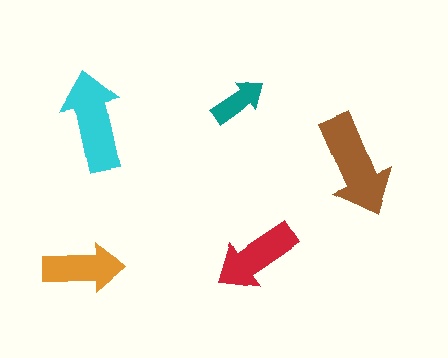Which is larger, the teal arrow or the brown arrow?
The brown one.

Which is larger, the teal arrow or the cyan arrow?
The cyan one.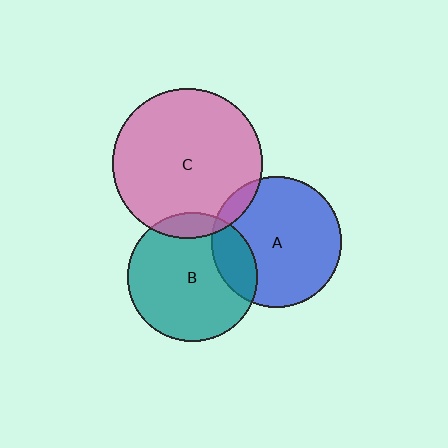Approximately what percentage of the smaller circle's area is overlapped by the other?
Approximately 20%.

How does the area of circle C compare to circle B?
Approximately 1.3 times.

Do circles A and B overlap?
Yes.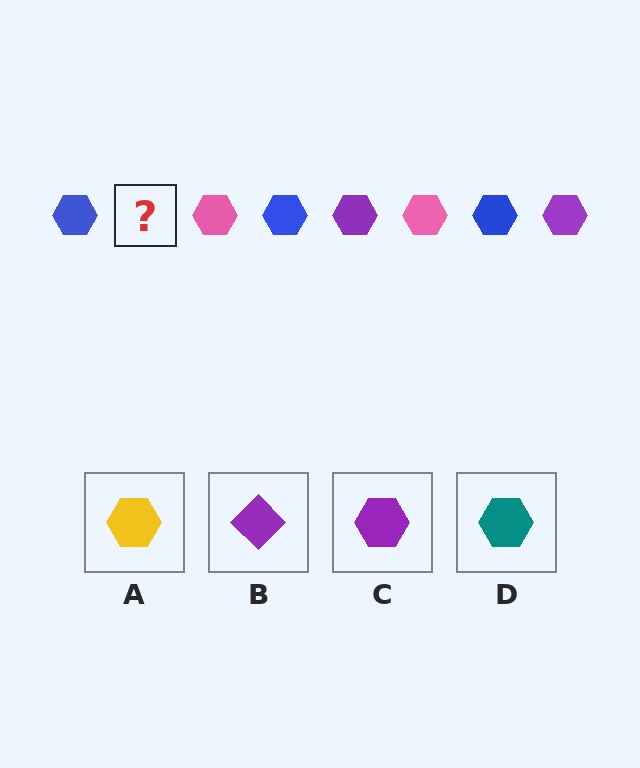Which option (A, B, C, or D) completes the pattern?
C.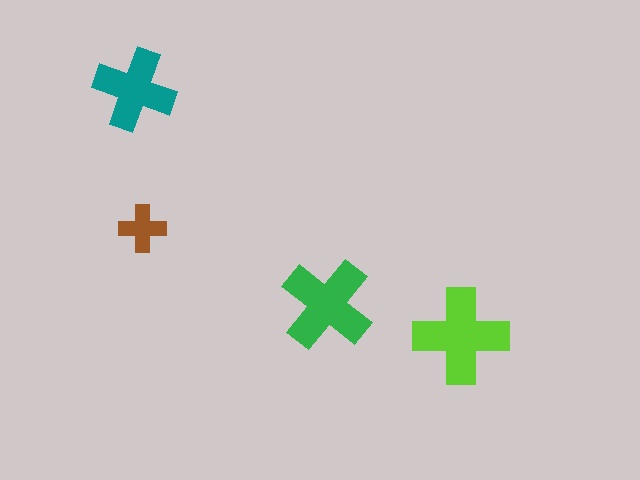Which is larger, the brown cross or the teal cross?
The teal one.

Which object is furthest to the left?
The teal cross is leftmost.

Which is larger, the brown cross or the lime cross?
The lime one.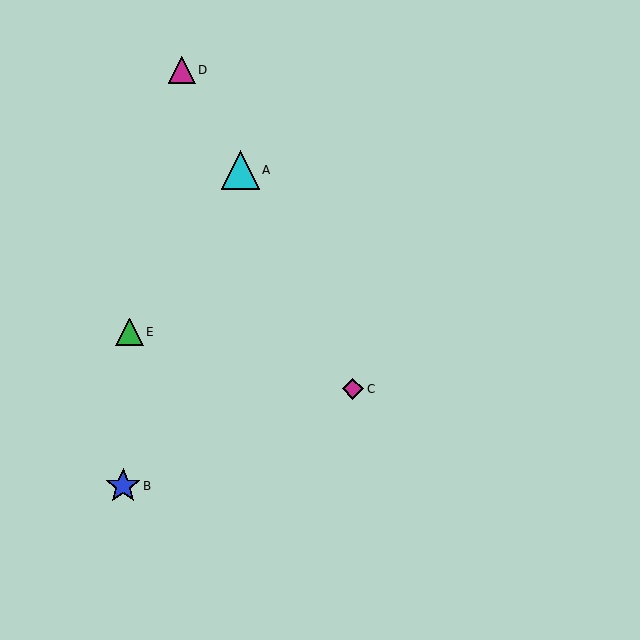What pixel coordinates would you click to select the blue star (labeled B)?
Click at (123, 486) to select the blue star B.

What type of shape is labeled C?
Shape C is a magenta diamond.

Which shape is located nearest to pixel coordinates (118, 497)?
The blue star (labeled B) at (123, 486) is nearest to that location.